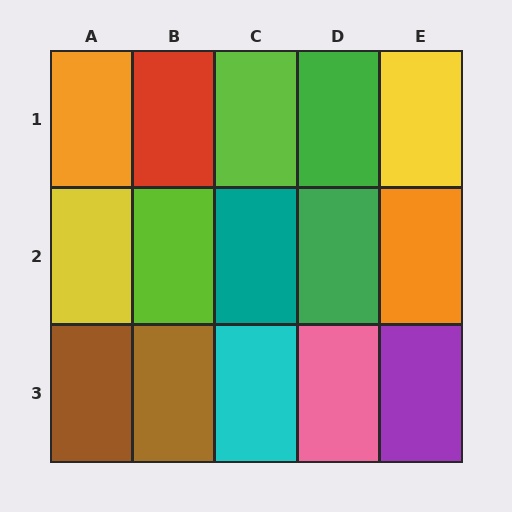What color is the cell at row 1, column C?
Lime.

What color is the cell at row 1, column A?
Orange.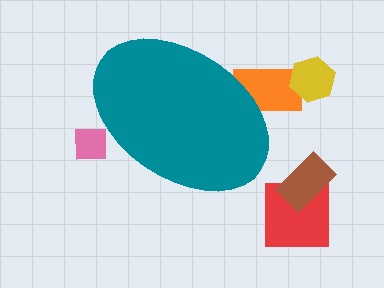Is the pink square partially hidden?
Yes, the pink square is partially hidden behind the teal ellipse.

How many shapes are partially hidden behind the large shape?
2 shapes are partially hidden.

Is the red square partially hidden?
No, the red square is fully visible.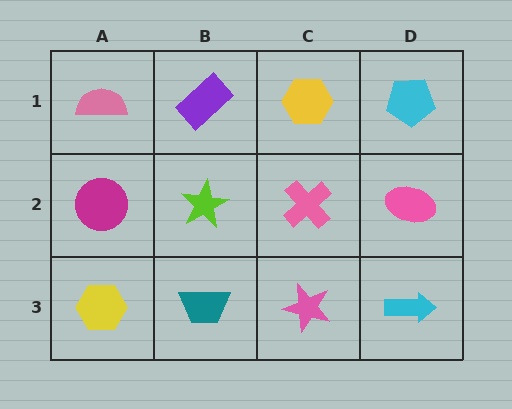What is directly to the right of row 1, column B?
A yellow hexagon.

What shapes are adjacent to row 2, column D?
A cyan pentagon (row 1, column D), a cyan arrow (row 3, column D), a pink cross (row 2, column C).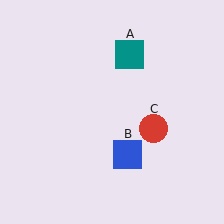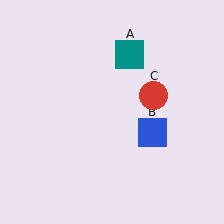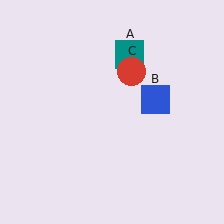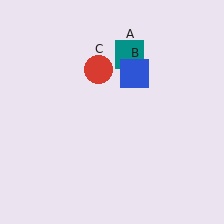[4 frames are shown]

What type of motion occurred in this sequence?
The blue square (object B), red circle (object C) rotated counterclockwise around the center of the scene.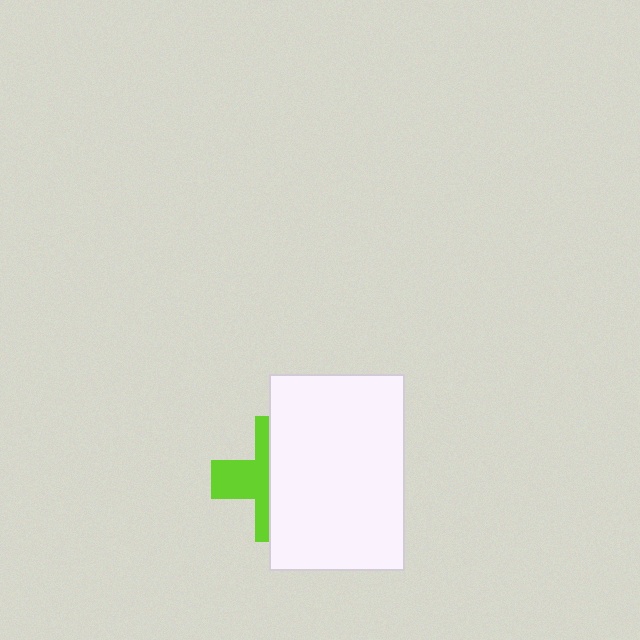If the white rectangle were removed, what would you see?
You would see the complete lime cross.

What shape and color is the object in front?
The object in front is a white rectangle.